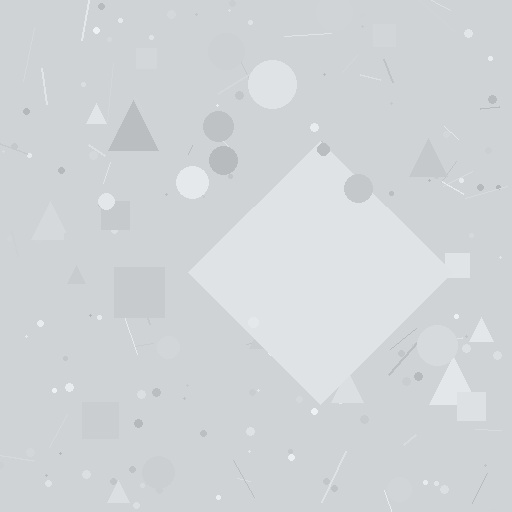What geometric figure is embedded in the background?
A diamond is embedded in the background.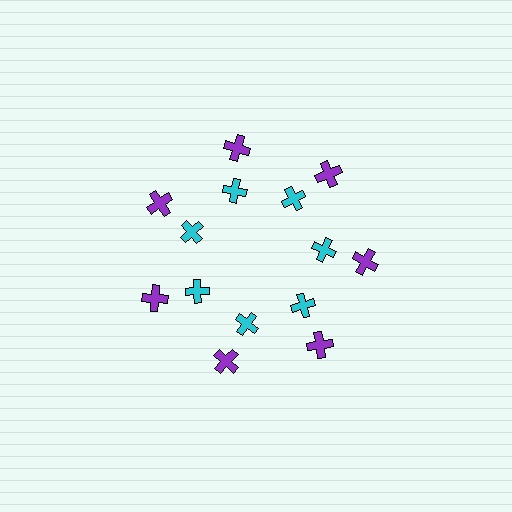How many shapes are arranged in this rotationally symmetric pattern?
There are 14 shapes, arranged in 7 groups of 2.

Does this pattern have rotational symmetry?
Yes, this pattern has 7-fold rotational symmetry. It looks the same after rotating 51 degrees around the center.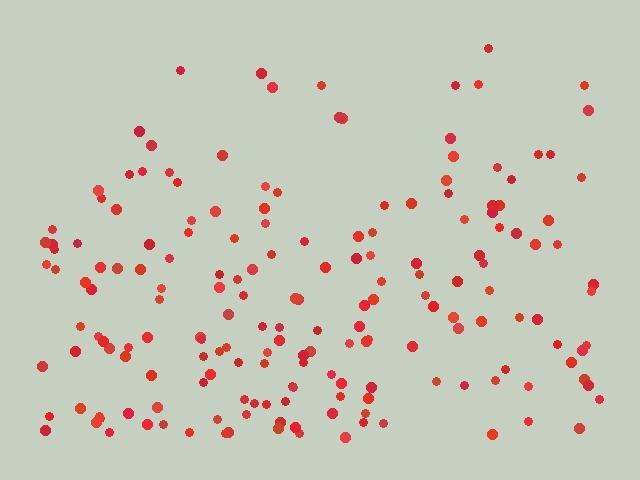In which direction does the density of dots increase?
From top to bottom, with the bottom side densest.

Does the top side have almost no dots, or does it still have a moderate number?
Still a moderate number, just noticeably fewer than the bottom.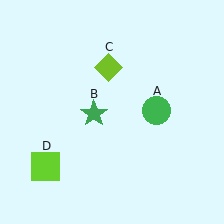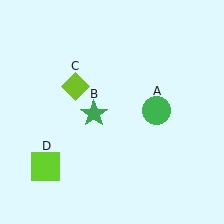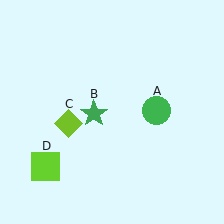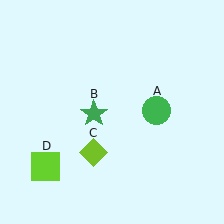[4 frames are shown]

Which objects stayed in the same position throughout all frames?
Green circle (object A) and green star (object B) and lime square (object D) remained stationary.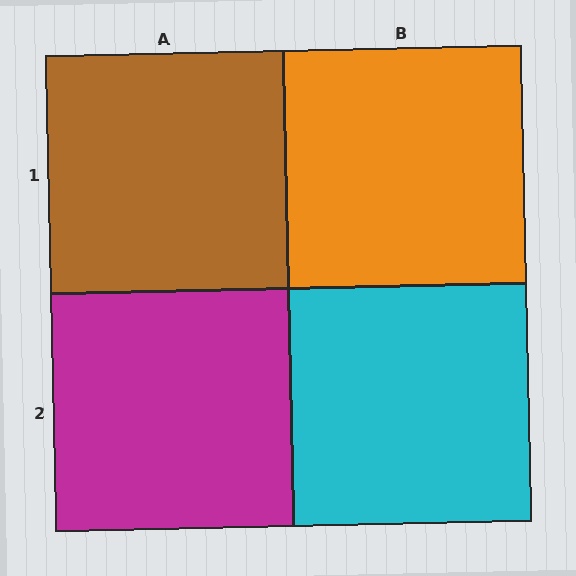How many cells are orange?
1 cell is orange.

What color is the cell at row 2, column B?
Cyan.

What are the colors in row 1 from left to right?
Brown, orange.